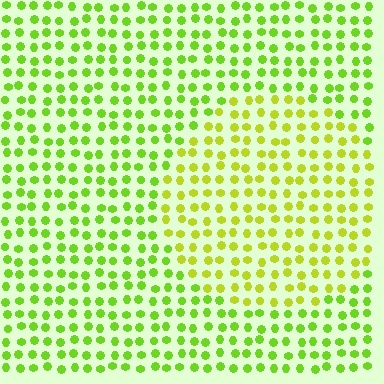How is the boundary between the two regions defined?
The boundary is defined purely by a slight shift in hue (about 25 degrees). Spacing, size, and orientation are identical on both sides.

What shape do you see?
I see a circle.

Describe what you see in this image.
The image is filled with small lime elements in a uniform arrangement. A circle-shaped region is visible where the elements are tinted to a slightly different hue, forming a subtle color boundary.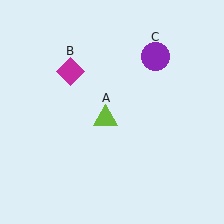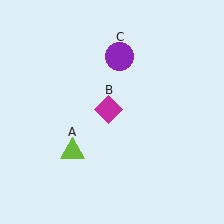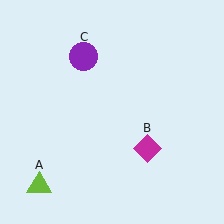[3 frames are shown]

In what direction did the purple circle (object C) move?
The purple circle (object C) moved left.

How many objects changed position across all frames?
3 objects changed position: lime triangle (object A), magenta diamond (object B), purple circle (object C).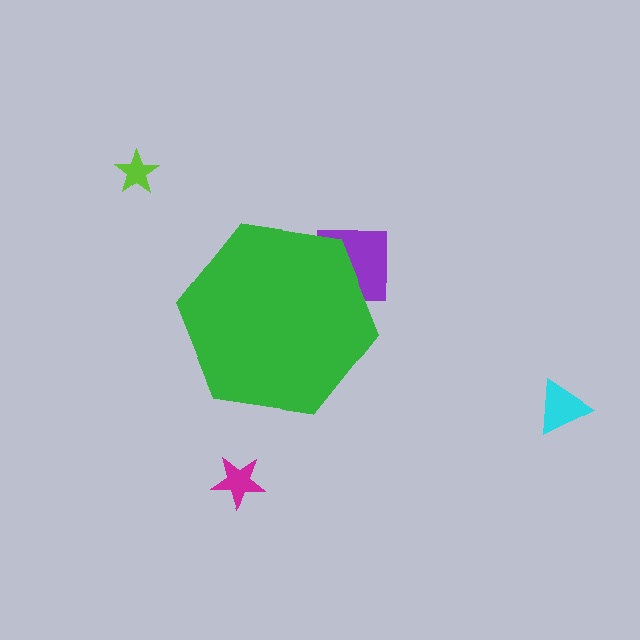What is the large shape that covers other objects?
A green hexagon.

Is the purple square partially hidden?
Yes, the purple square is partially hidden behind the green hexagon.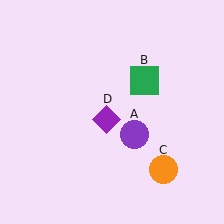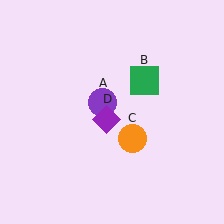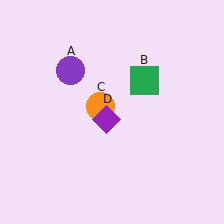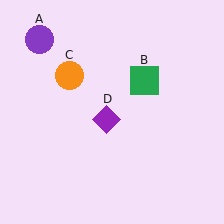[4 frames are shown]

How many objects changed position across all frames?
2 objects changed position: purple circle (object A), orange circle (object C).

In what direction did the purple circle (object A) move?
The purple circle (object A) moved up and to the left.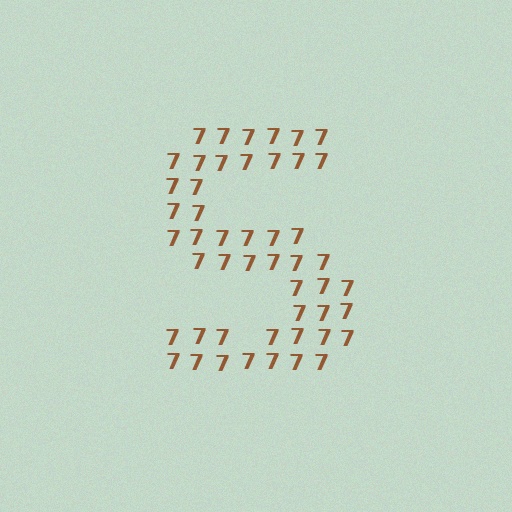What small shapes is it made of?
It is made of small digit 7's.